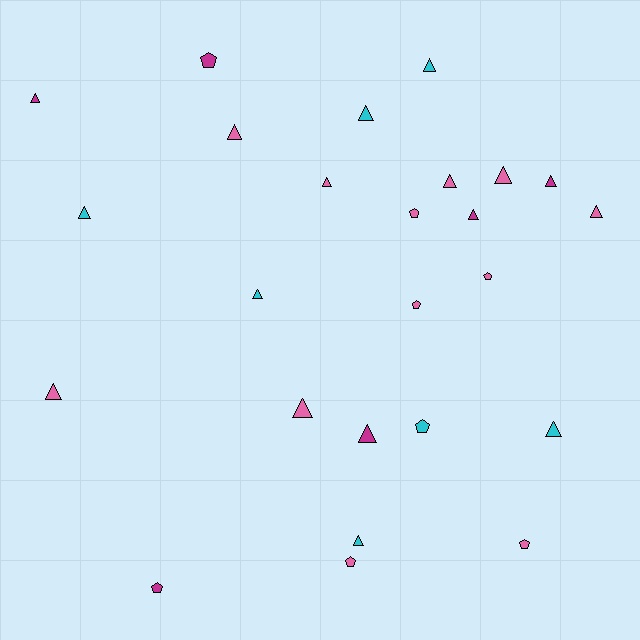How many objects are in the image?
There are 25 objects.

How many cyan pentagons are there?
There is 1 cyan pentagon.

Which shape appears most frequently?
Triangle, with 17 objects.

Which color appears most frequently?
Pink, with 12 objects.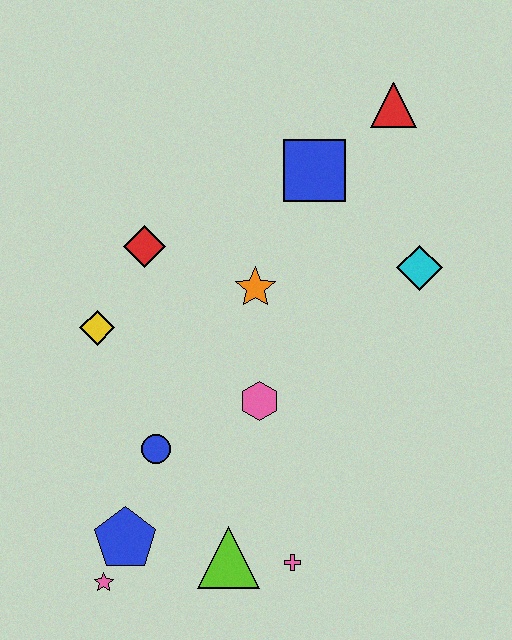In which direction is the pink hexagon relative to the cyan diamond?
The pink hexagon is to the left of the cyan diamond.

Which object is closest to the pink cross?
The lime triangle is closest to the pink cross.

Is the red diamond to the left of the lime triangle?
Yes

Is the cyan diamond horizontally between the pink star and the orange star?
No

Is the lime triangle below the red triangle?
Yes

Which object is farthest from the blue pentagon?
The red triangle is farthest from the blue pentagon.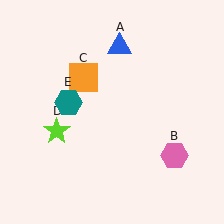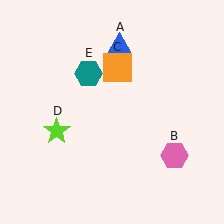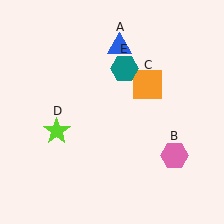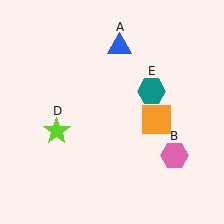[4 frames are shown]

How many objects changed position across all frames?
2 objects changed position: orange square (object C), teal hexagon (object E).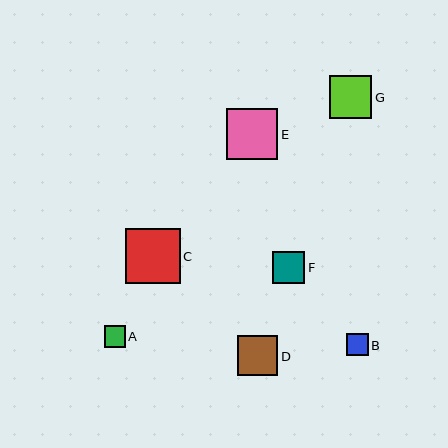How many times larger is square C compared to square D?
Square C is approximately 1.4 times the size of square D.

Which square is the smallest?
Square A is the smallest with a size of approximately 21 pixels.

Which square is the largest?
Square C is the largest with a size of approximately 54 pixels.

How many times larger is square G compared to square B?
Square G is approximately 1.9 times the size of square B.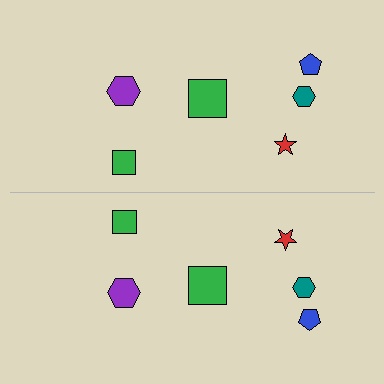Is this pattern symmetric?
Yes, this pattern has bilateral (reflection) symmetry.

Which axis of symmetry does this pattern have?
The pattern has a horizontal axis of symmetry running through the center of the image.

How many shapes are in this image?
There are 12 shapes in this image.